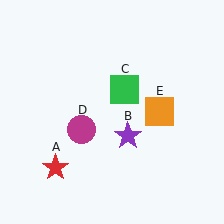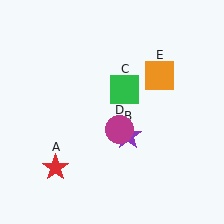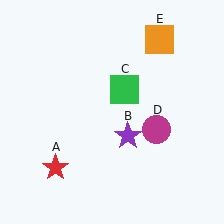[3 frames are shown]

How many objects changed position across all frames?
2 objects changed position: magenta circle (object D), orange square (object E).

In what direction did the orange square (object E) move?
The orange square (object E) moved up.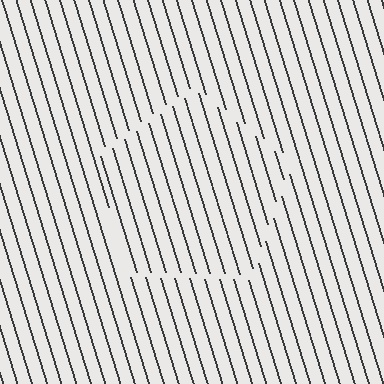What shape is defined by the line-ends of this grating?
An illusory pentagon. The interior of the shape contains the same grating, shifted by half a period — the contour is defined by the phase discontinuity where line-ends from the inner and outer gratings abut.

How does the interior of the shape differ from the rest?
The interior of the shape contains the same grating, shifted by half a period — the contour is defined by the phase discontinuity where line-ends from the inner and outer gratings abut.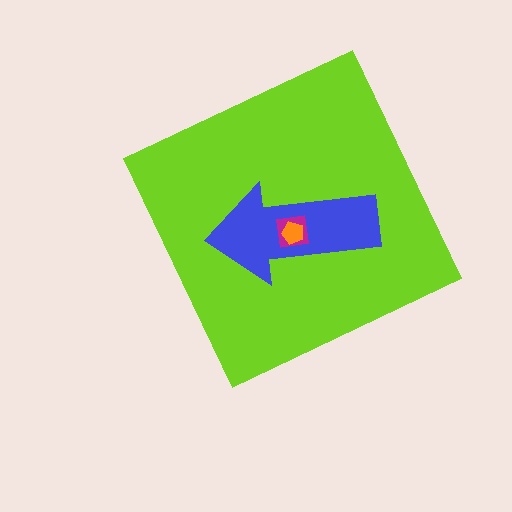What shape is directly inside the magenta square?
The orange pentagon.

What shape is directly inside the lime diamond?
The blue arrow.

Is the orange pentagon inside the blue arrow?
Yes.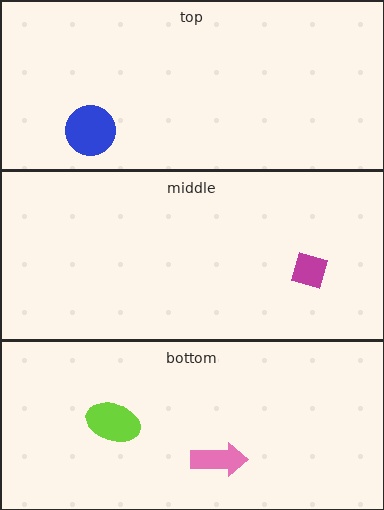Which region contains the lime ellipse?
The bottom region.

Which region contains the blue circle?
The top region.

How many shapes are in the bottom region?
2.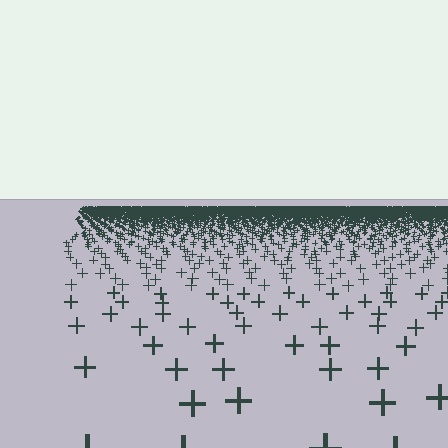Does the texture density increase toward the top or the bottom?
Density increases toward the top.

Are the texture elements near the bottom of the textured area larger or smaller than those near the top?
Larger. Near the bottom, elements are closer to the viewer and appear at a bigger on-screen size.